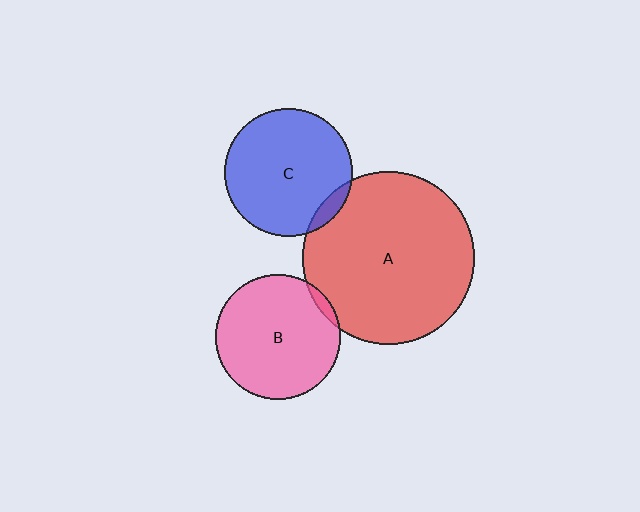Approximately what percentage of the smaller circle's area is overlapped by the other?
Approximately 5%.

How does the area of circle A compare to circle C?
Approximately 1.8 times.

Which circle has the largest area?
Circle A (red).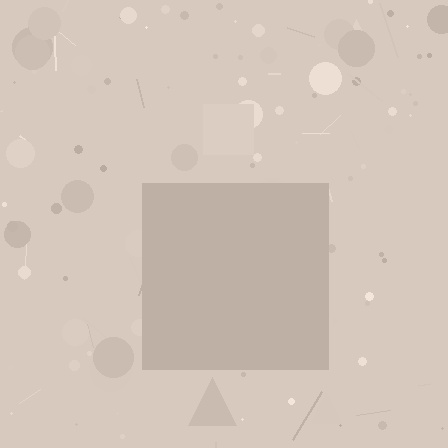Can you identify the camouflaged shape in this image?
The camouflaged shape is a square.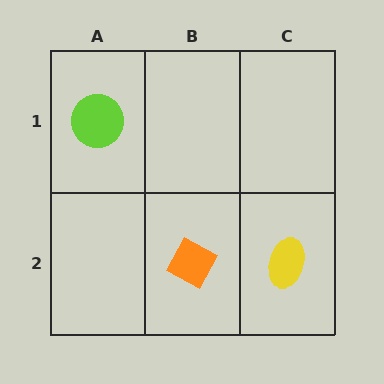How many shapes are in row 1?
1 shape.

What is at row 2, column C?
A yellow ellipse.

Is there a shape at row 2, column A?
No, that cell is empty.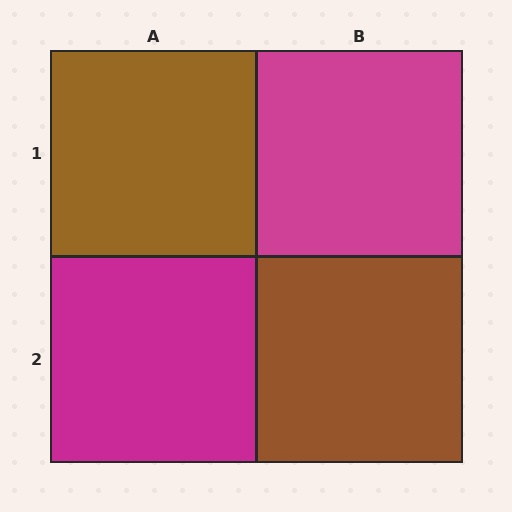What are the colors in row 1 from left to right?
Brown, magenta.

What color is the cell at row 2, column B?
Brown.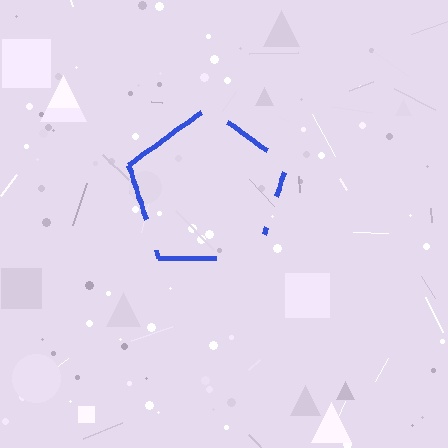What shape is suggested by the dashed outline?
The dashed outline suggests a pentagon.